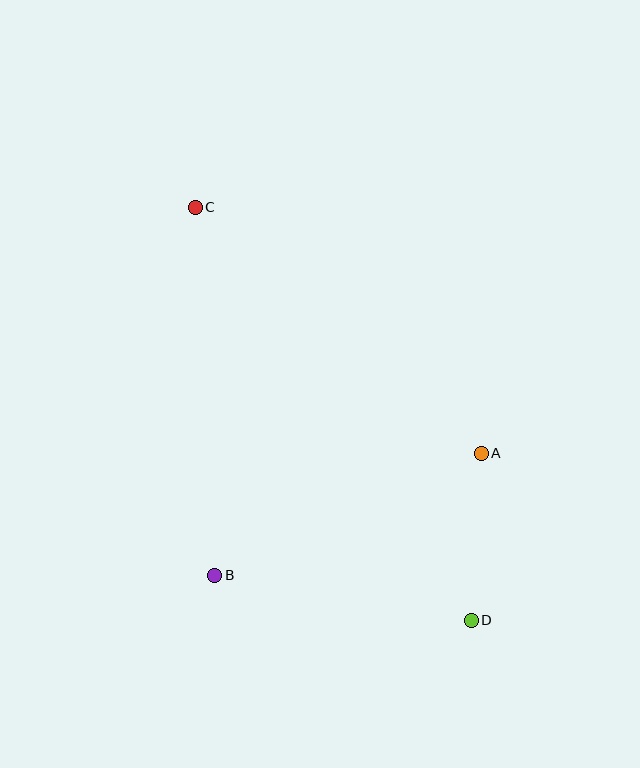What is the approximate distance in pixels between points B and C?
The distance between B and C is approximately 369 pixels.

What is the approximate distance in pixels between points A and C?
The distance between A and C is approximately 377 pixels.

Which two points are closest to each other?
Points A and D are closest to each other.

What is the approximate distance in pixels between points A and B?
The distance between A and B is approximately 293 pixels.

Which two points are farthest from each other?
Points C and D are farthest from each other.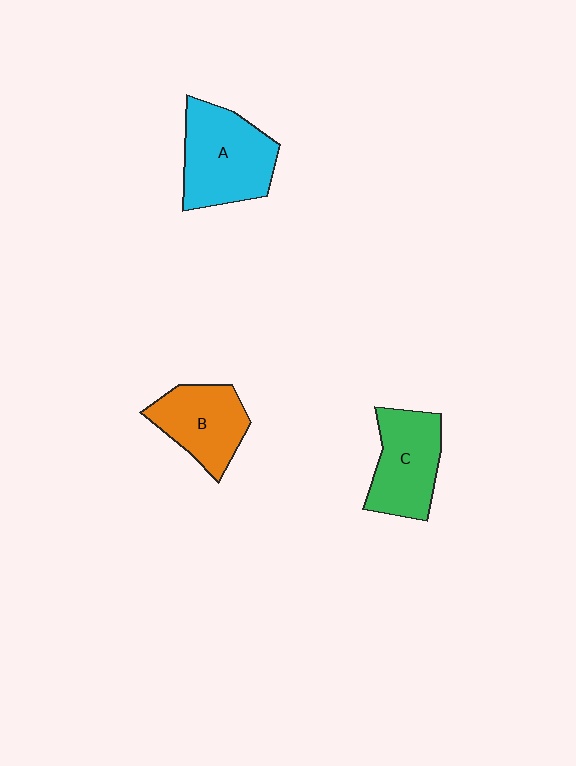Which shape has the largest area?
Shape A (cyan).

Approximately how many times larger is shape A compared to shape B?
Approximately 1.3 times.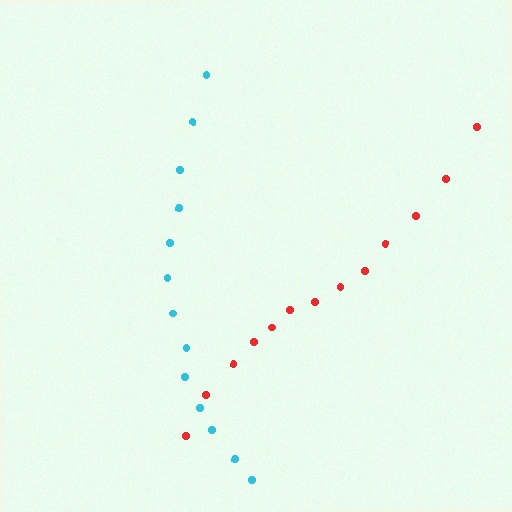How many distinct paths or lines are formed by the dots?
There are 2 distinct paths.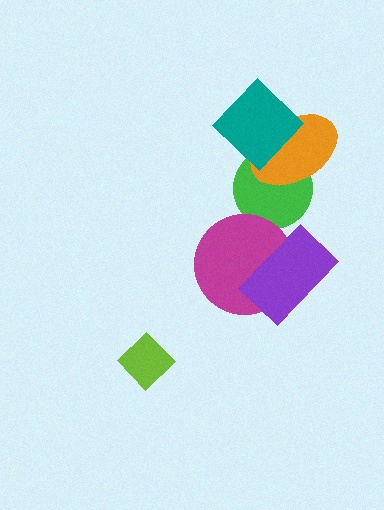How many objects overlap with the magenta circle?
1 object overlaps with the magenta circle.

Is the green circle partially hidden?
Yes, it is partially covered by another shape.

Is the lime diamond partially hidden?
No, no other shape covers it.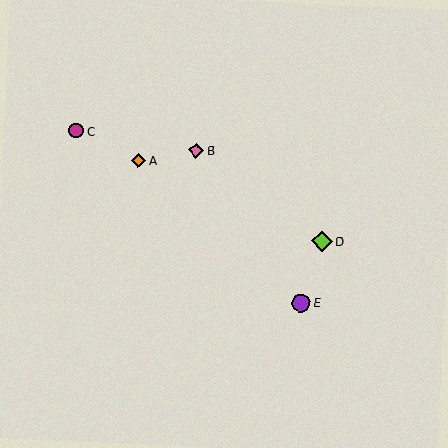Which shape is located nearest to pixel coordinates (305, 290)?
The purple circle (labeled E) at (301, 303) is nearest to that location.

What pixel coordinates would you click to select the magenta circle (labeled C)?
Click at (76, 131) to select the magenta circle C.